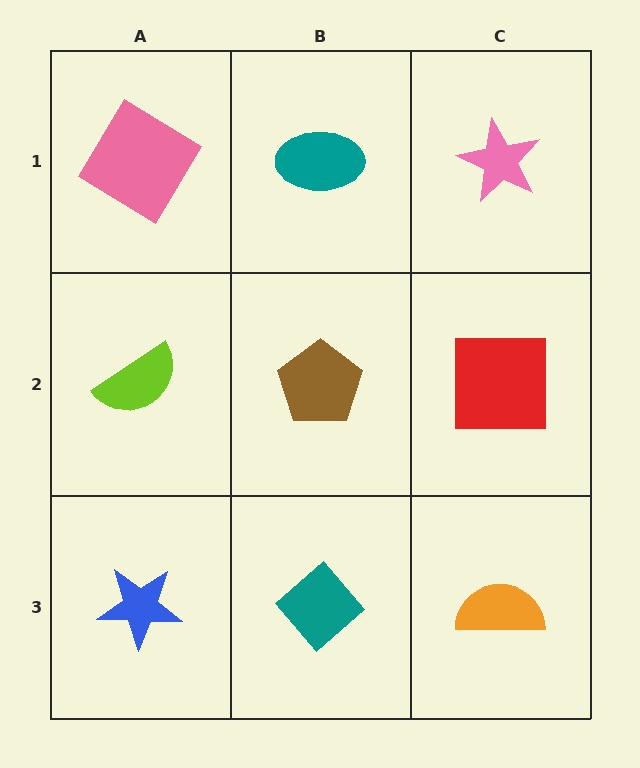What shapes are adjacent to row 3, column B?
A brown pentagon (row 2, column B), a blue star (row 3, column A), an orange semicircle (row 3, column C).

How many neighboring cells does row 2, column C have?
3.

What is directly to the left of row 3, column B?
A blue star.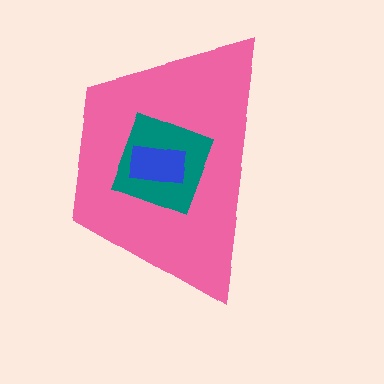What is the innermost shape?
The blue rectangle.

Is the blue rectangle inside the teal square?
Yes.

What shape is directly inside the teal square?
The blue rectangle.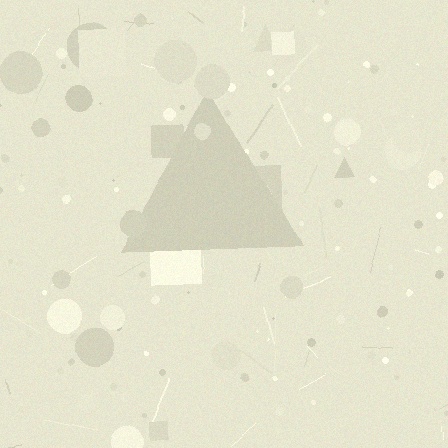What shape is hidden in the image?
A triangle is hidden in the image.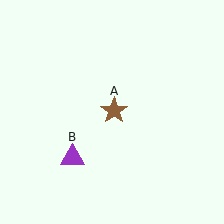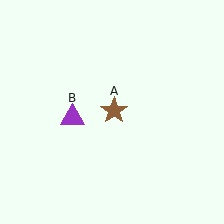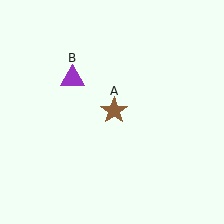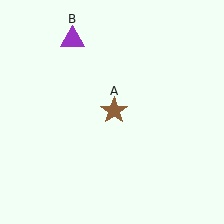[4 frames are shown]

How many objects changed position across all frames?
1 object changed position: purple triangle (object B).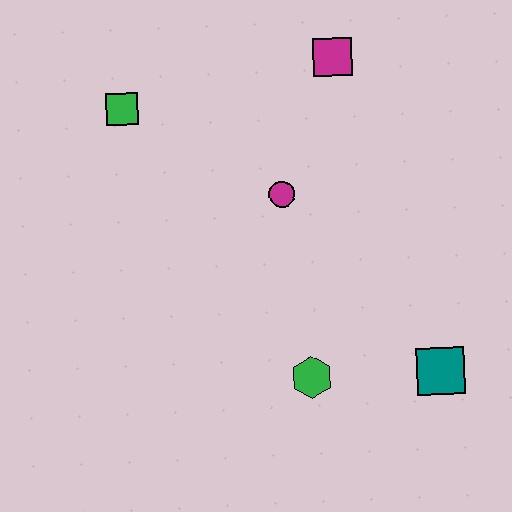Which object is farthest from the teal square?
The green square is farthest from the teal square.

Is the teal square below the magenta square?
Yes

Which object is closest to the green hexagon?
The teal square is closest to the green hexagon.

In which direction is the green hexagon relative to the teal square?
The green hexagon is to the left of the teal square.